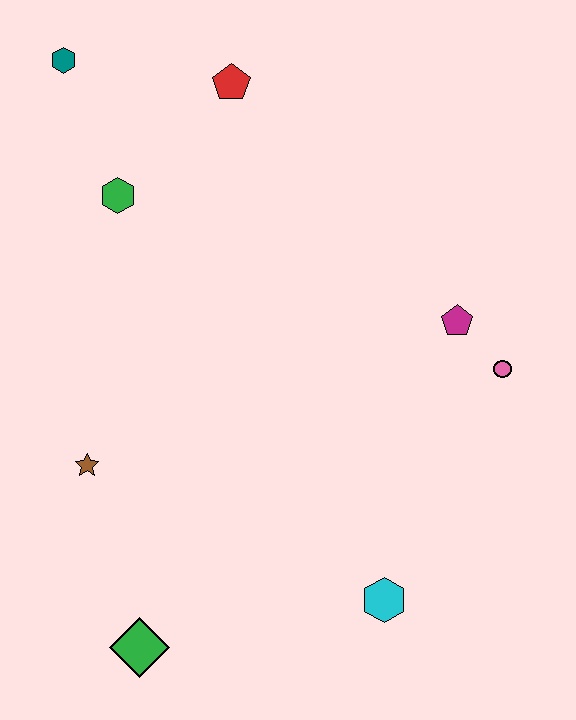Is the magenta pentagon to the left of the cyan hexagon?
No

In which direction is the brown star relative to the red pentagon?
The brown star is below the red pentagon.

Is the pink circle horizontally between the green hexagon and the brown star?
No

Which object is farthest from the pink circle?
The teal hexagon is farthest from the pink circle.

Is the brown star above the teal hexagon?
No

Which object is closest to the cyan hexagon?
The green diamond is closest to the cyan hexagon.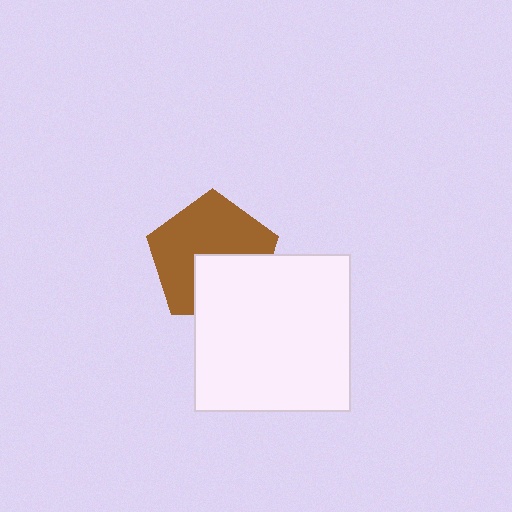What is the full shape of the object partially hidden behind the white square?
The partially hidden object is a brown pentagon.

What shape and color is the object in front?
The object in front is a white square.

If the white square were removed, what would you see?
You would see the complete brown pentagon.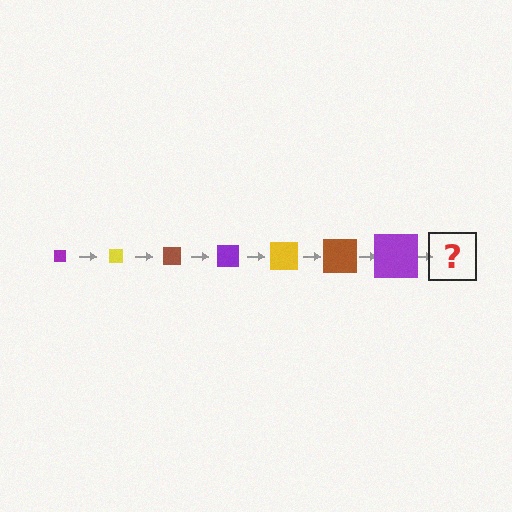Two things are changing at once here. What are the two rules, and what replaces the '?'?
The two rules are that the square grows larger each step and the color cycles through purple, yellow, and brown. The '?' should be a yellow square, larger than the previous one.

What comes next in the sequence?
The next element should be a yellow square, larger than the previous one.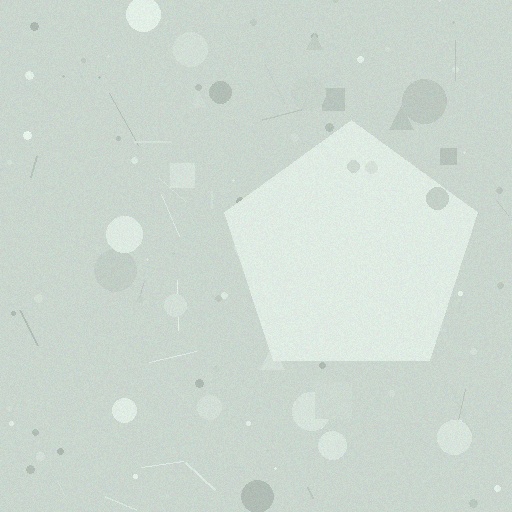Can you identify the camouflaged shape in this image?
The camouflaged shape is a pentagon.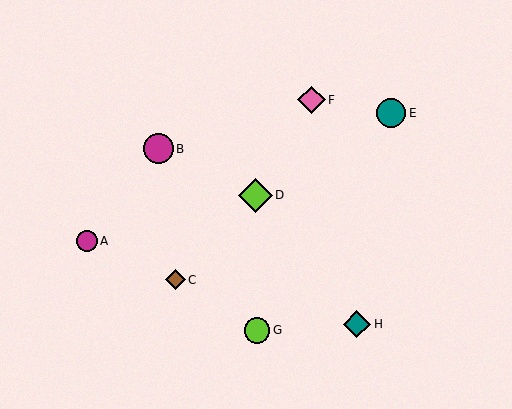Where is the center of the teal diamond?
The center of the teal diamond is at (357, 324).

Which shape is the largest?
The lime diamond (labeled D) is the largest.